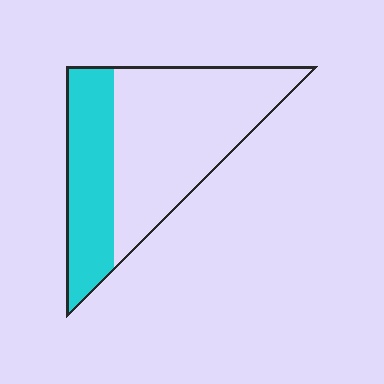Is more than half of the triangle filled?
No.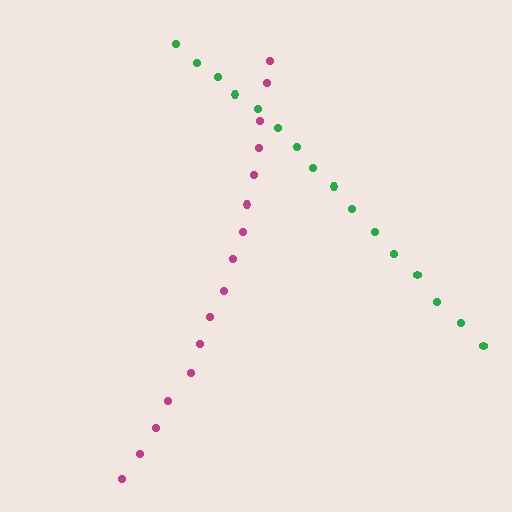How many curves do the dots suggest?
There are 2 distinct paths.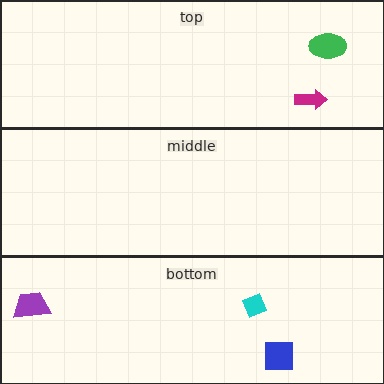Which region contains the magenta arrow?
The top region.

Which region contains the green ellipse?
The top region.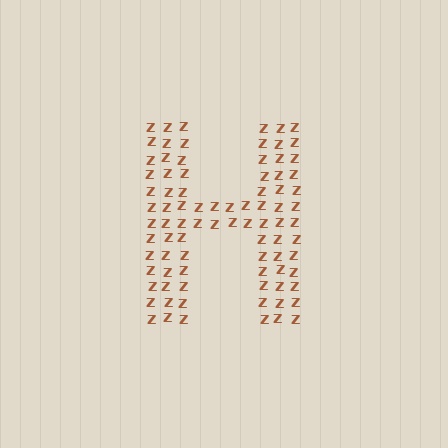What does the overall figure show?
The overall figure shows the letter H.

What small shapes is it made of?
It is made of small letter Z's.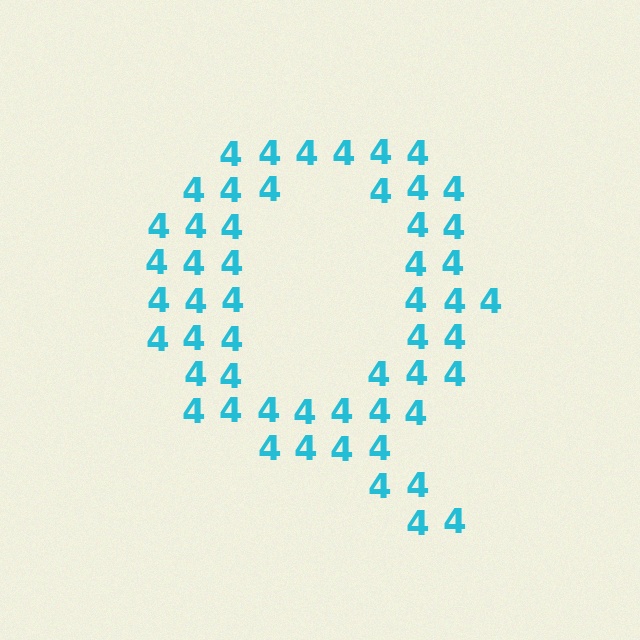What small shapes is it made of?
It is made of small digit 4's.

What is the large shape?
The large shape is the letter Q.